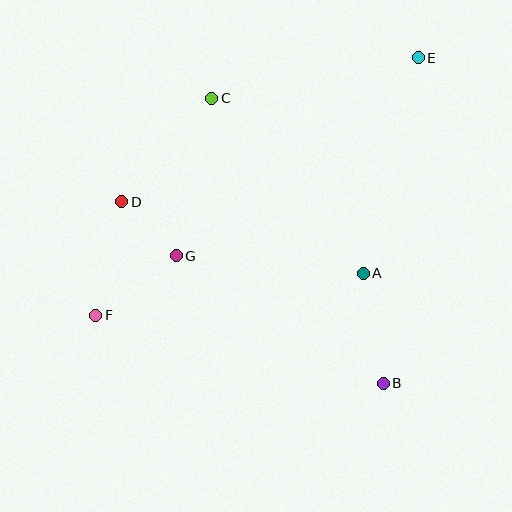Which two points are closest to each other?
Points D and G are closest to each other.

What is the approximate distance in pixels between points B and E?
The distance between B and E is approximately 327 pixels.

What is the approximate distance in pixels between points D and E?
The distance between D and E is approximately 330 pixels.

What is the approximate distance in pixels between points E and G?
The distance between E and G is approximately 313 pixels.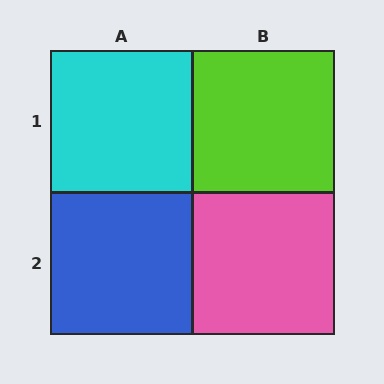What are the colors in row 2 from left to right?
Blue, pink.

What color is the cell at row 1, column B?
Lime.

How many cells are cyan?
1 cell is cyan.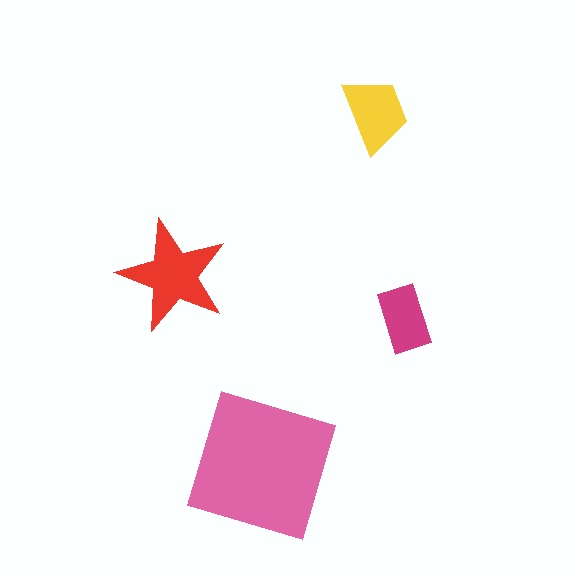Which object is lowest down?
The pink square is bottommost.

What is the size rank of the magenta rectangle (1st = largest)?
4th.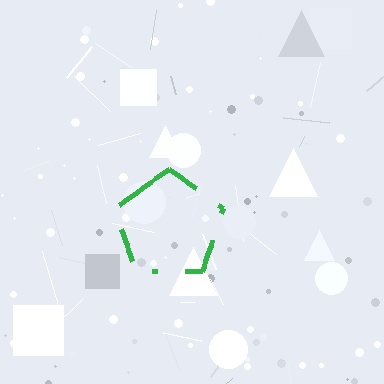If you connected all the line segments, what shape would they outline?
They would outline a pentagon.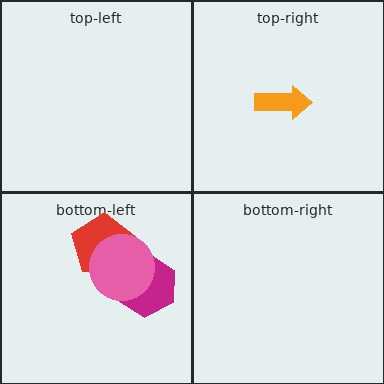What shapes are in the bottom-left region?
The magenta hexagon, the red pentagon, the pink circle.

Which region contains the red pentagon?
The bottom-left region.